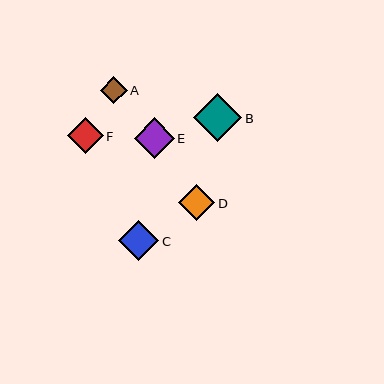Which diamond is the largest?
Diamond B is the largest with a size of approximately 48 pixels.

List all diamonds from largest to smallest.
From largest to smallest: B, C, E, D, F, A.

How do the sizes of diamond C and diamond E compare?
Diamond C and diamond E are approximately the same size.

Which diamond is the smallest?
Diamond A is the smallest with a size of approximately 27 pixels.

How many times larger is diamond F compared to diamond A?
Diamond F is approximately 1.3 times the size of diamond A.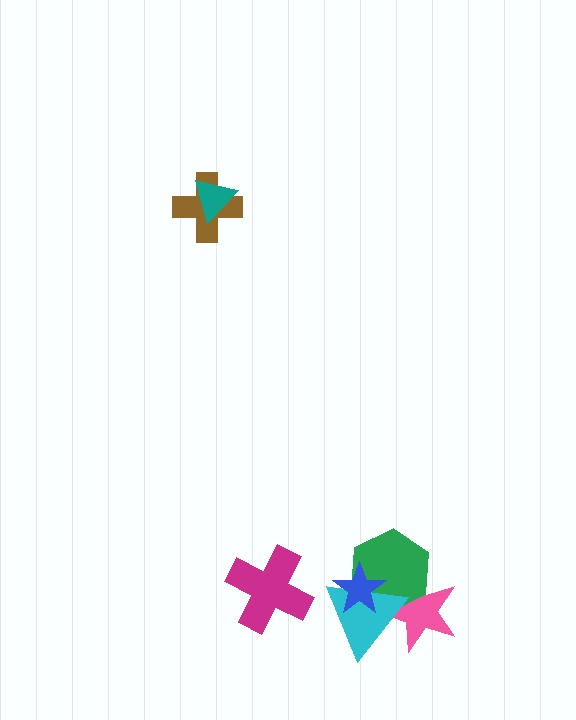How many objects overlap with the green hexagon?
3 objects overlap with the green hexagon.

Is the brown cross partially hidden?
Yes, it is partially covered by another shape.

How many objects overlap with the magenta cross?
0 objects overlap with the magenta cross.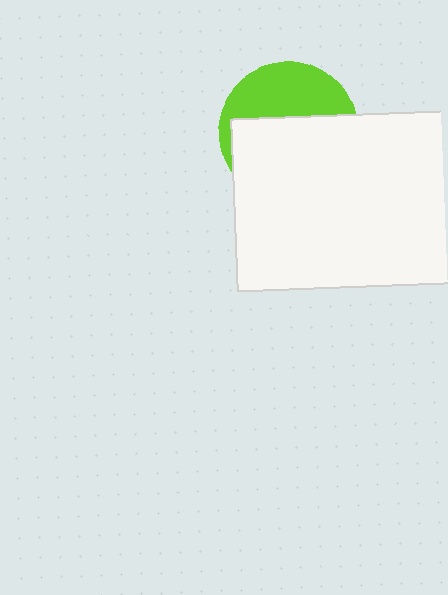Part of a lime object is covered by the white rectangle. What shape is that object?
It is a circle.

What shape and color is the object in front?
The object in front is a white rectangle.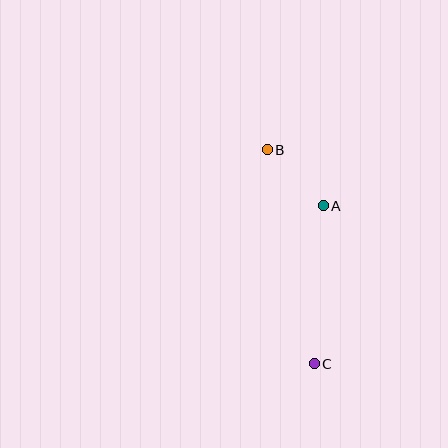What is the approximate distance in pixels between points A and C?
The distance between A and C is approximately 158 pixels.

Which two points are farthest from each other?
Points B and C are farthest from each other.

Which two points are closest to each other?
Points A and B are closest to each other.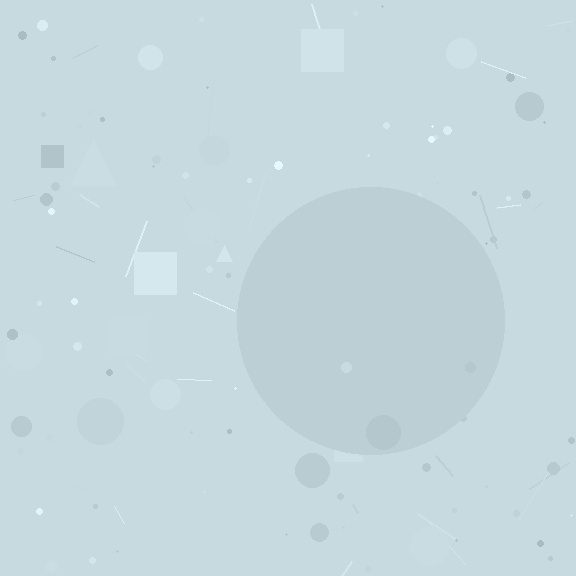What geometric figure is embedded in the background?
A circle is embedded in the background.